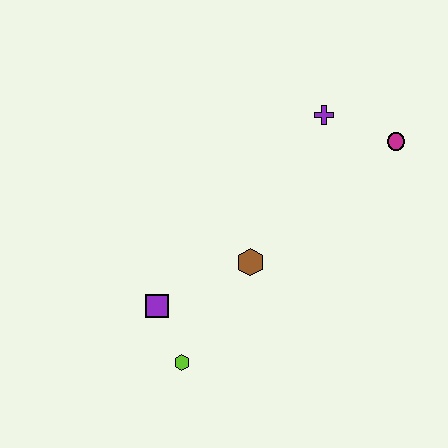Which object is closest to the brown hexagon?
The purple square is closest to the brown hexagon.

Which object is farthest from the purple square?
The magenta circle is farthest from the purple square.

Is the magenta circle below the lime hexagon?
No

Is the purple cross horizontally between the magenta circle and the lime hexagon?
Yes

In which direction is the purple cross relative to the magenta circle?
The purple cross is to the left of the magenta circle.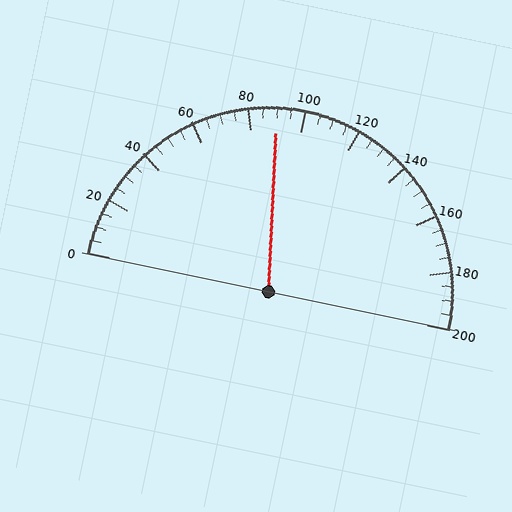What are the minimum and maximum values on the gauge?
The gauge ranges from 0 to 200.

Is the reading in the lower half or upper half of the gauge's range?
The reading is in the lower half of the range (0 to 200).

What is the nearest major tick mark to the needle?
The nearest major tick mark is 80.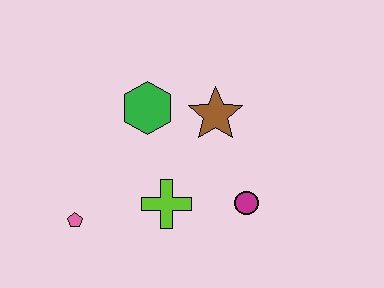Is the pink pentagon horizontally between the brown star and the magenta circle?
No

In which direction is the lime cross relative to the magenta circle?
The lime cross is to the left of the magenta circle.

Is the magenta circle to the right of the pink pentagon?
Yes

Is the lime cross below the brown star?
Yes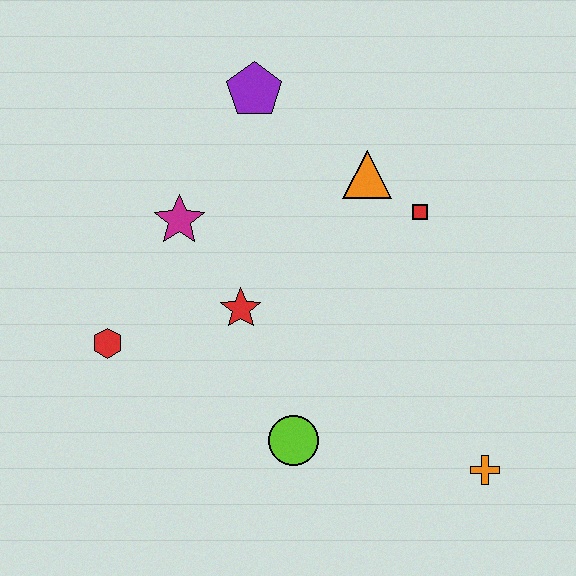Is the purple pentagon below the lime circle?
No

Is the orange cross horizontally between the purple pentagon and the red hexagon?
No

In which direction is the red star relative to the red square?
The red star is to the left of the red square.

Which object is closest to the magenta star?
The red star is closest to the magenta star.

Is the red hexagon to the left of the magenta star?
Yes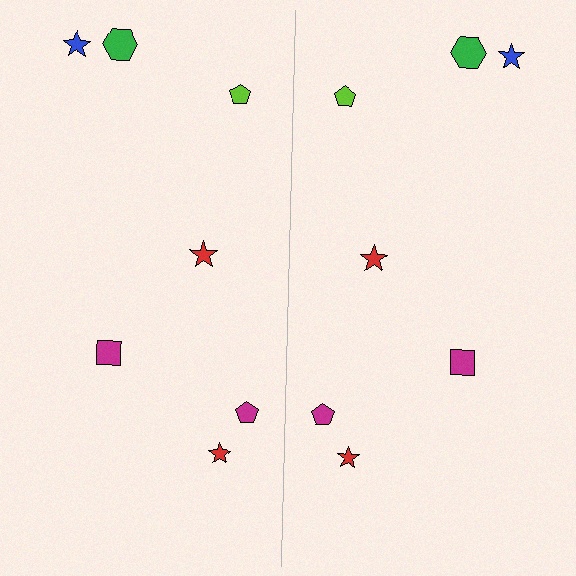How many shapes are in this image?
There are 14 shapes in this image.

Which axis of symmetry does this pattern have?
The pattern has a vertical axis of symmetry running through the center of the image.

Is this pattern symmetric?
Yes, this pattern has bilateral (reflection) symmetry.